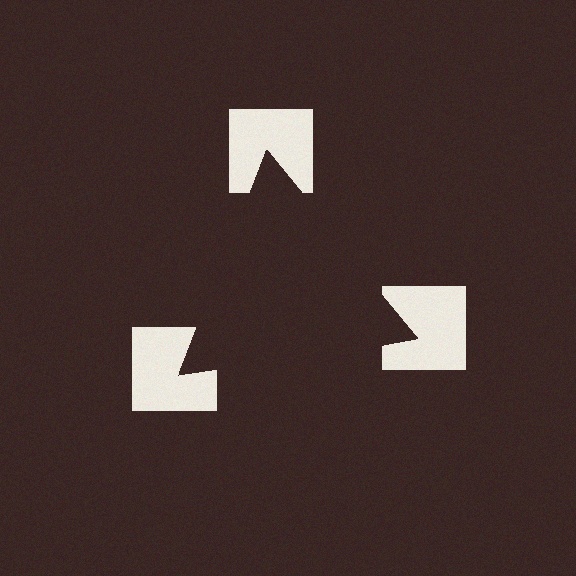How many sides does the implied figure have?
3 sides.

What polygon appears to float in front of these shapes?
An illusory triangle — its edges are inferred from the aligned wedge cuts in the notched squares, not physically drawn.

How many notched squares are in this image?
There are 3 — one at each vertex of the illusory triangle.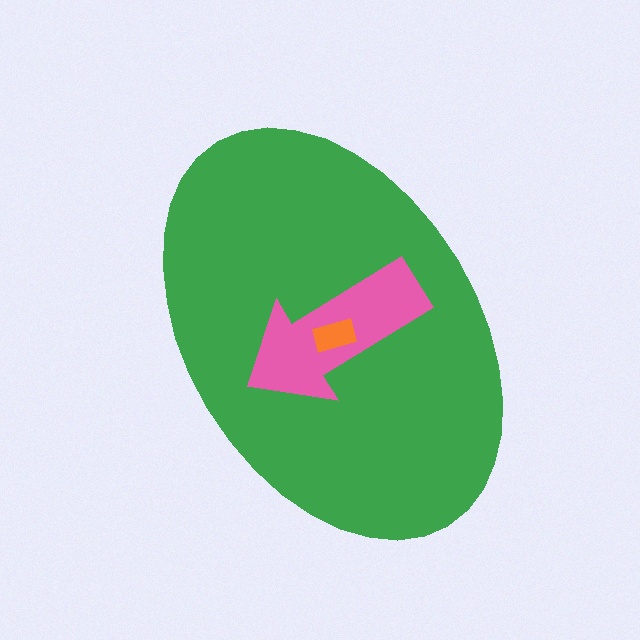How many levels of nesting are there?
3.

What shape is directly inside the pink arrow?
The orange rectangle.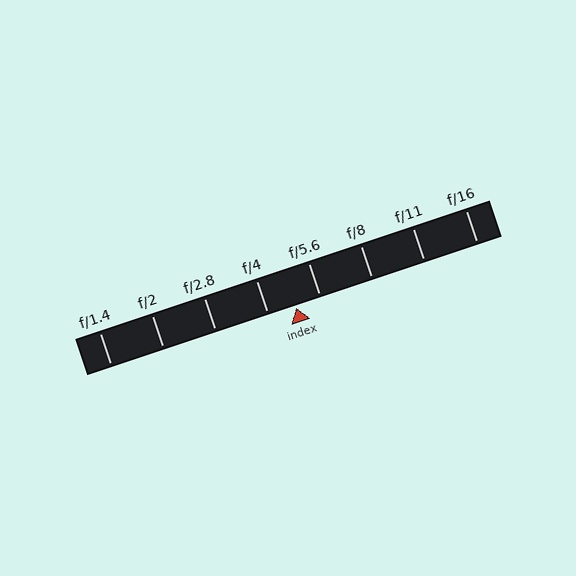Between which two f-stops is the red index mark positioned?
The index mark is between f/4 and f/5.6.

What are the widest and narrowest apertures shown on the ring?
The widest aperture shown is f/1.4 and the narrowest is f/16.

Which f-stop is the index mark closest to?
The index mark is closest to f/5.6.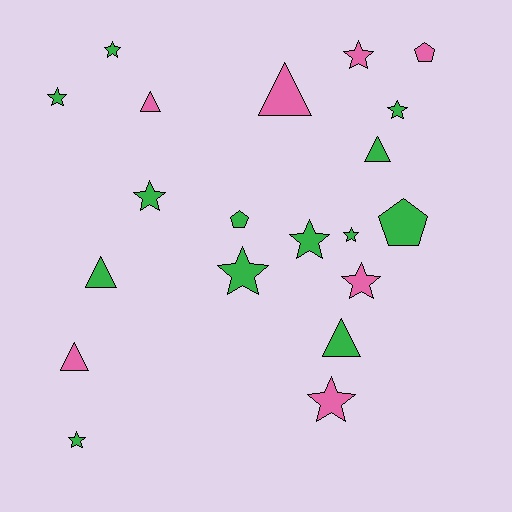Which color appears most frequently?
Green, with 13 objects.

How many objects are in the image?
There are 20 objects.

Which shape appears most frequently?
Star, with 11 objects.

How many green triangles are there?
There are 3 green triangles.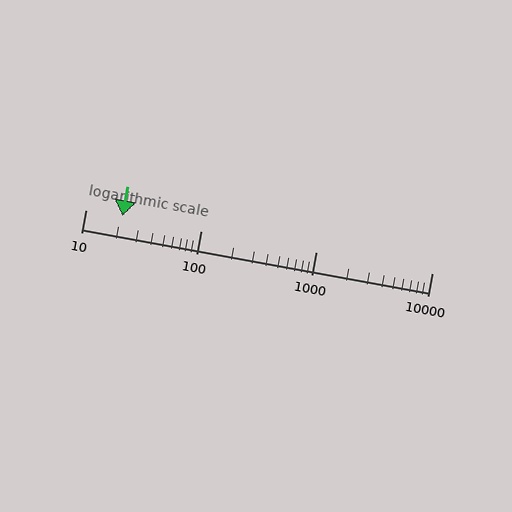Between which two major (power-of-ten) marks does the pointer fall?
The pointer is between 10 and 100.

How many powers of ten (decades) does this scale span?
The scale spans 3 decades, from 10 to 10000.